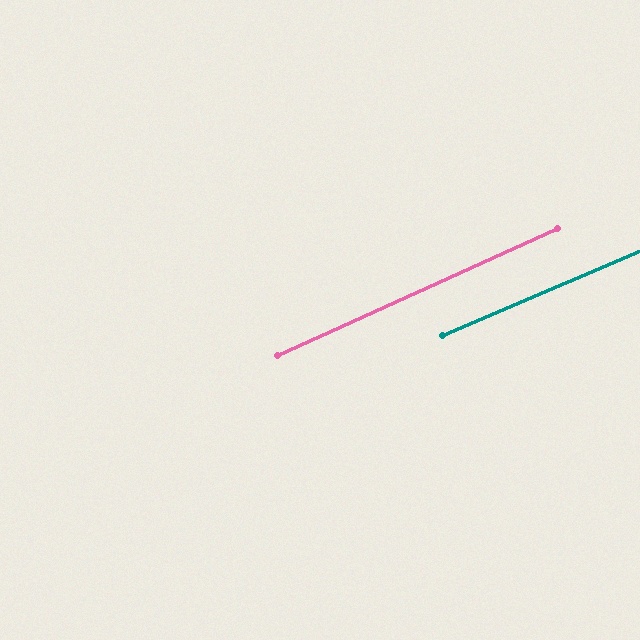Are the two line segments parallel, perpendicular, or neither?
Parallel — their directions differ by only 1.3°.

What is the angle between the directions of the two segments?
Approximately 1 degree.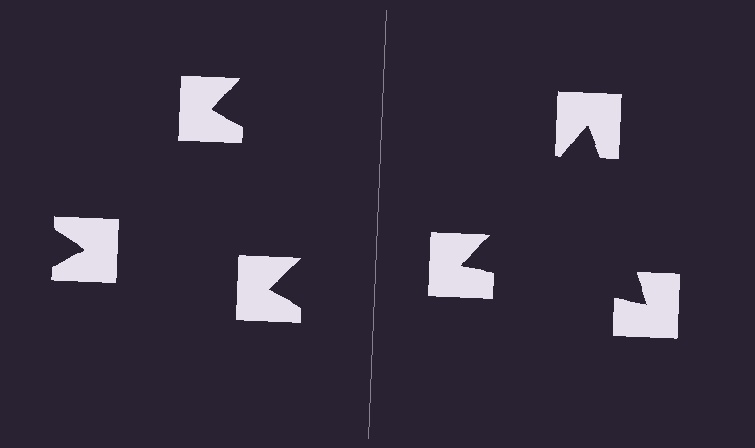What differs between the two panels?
The notched squares are positioned identically on both sides; only the wedge orientations differ. On the right they align to a triangle; on the left they are misaligned.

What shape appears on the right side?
An illusory triangle.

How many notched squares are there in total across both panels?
6 — 3 on each side.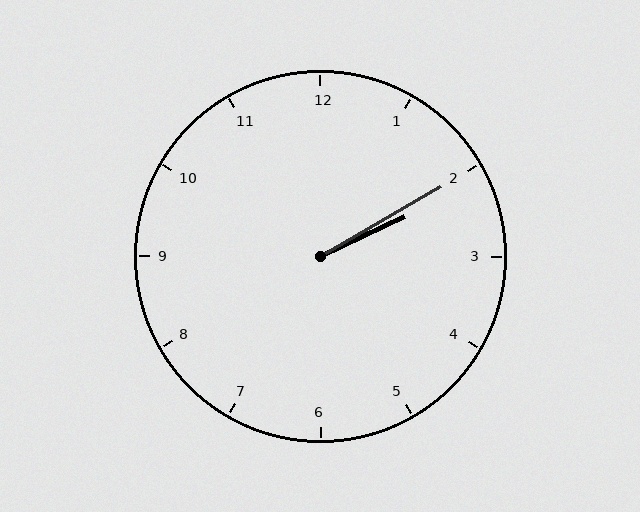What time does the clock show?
2:10.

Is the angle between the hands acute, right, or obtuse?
It is acute.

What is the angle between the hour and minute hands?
Approximately 5 degrees.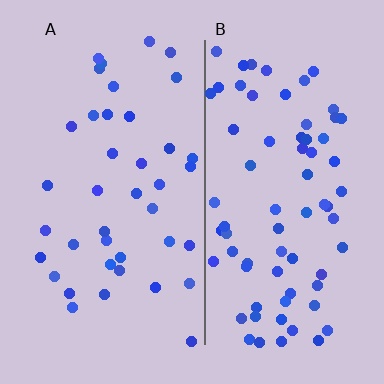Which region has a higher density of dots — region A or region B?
B (the right).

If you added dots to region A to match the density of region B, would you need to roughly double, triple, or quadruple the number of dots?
Approximately double.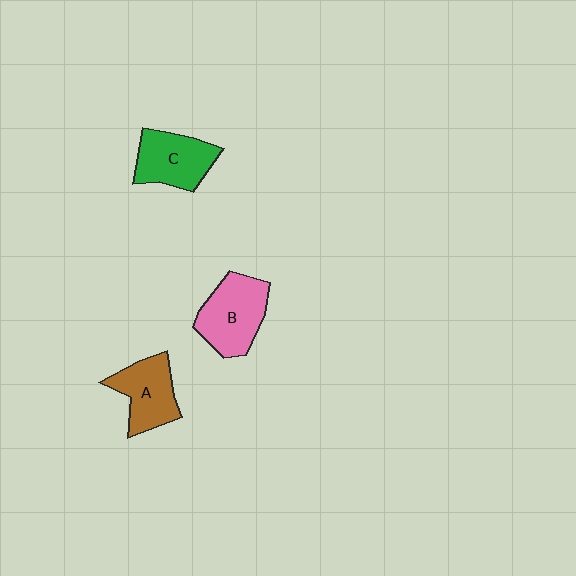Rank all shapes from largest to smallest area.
From largest to smallest: B (pink), C (green), A (brown).